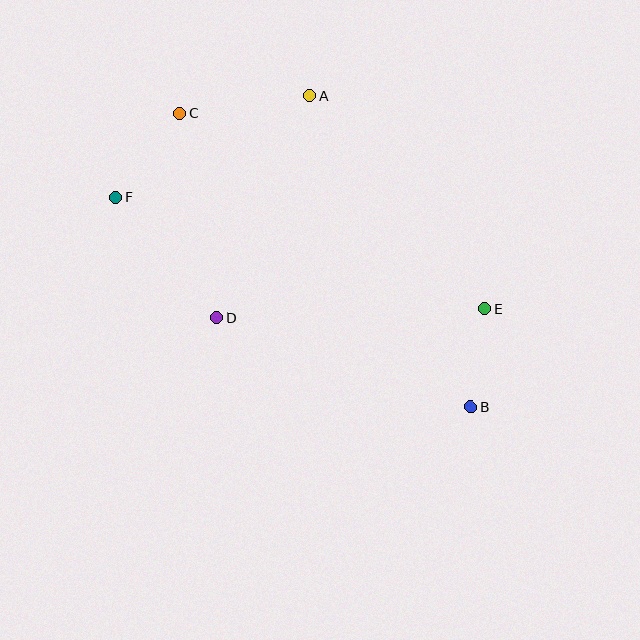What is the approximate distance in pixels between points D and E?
The distance between D and E is approximately 268 pixels.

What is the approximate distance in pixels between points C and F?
The distance between C and F is approximately 106 pixels.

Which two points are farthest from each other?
Points B and C are farthest from each other.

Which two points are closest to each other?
Points B and E are closest to each other.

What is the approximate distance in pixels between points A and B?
The distance between A and B is approximately 351 pixels.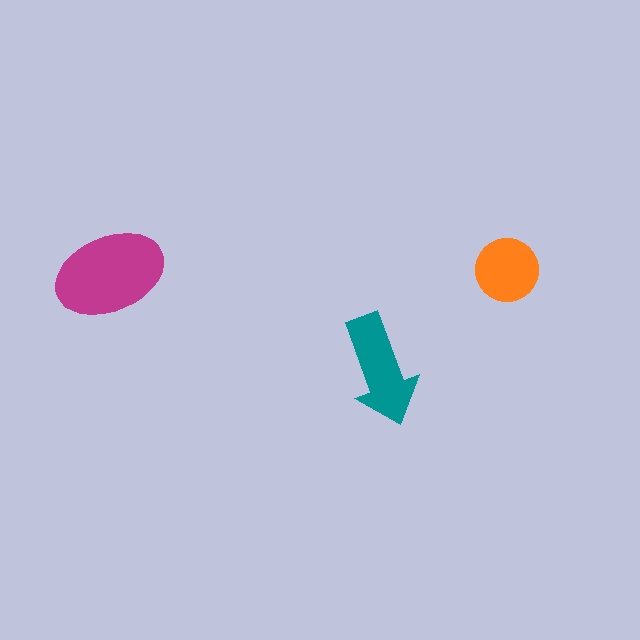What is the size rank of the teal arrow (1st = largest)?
2nd.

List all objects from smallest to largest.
The orange circle, the teal arrow, the magenta ellipse.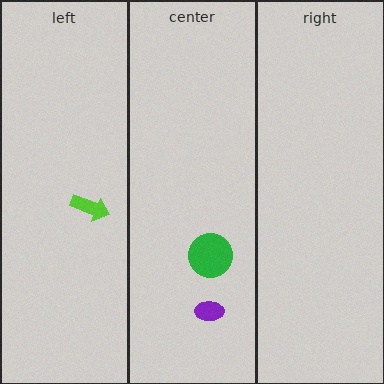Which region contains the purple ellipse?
The center region.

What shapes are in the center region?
The purple ellipse, the green circle.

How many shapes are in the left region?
1.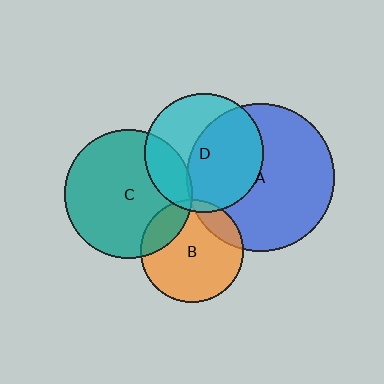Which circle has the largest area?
Circle A (blue).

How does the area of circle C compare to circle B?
Approximately 1.6 times.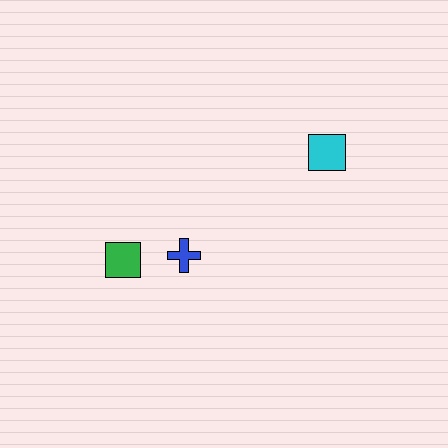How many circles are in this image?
There are no circles.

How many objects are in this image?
There are 3 objects.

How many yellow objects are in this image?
There are no yellow objects.